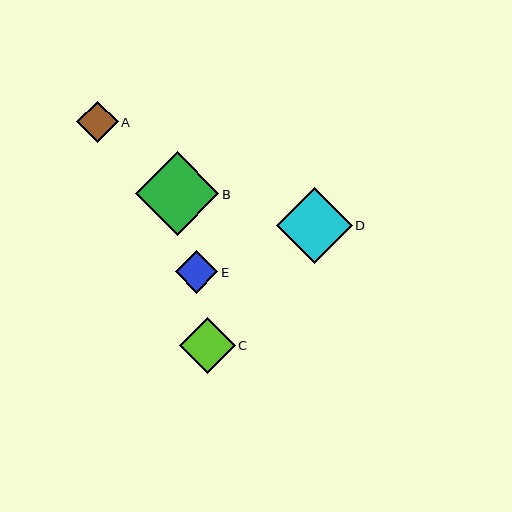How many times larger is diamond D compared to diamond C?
Diamond D is approximately 1.4 times the size of diamond C.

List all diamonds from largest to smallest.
From largest to smallest: B, D, C, E, A.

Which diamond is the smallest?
Diamond A is the smallest with a size of approximately 41 pixels.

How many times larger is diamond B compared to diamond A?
Diamond B is approximately 2.0 times the size of diamond A.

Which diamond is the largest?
Diamond B is the largest with a size of approximately 83 pixels.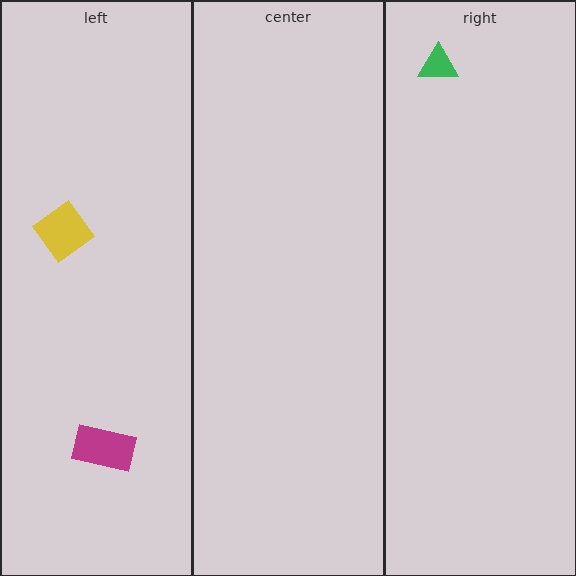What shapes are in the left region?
The magenta rectangle, the yellow diamond.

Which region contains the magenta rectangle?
The left region.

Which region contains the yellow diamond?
The left region.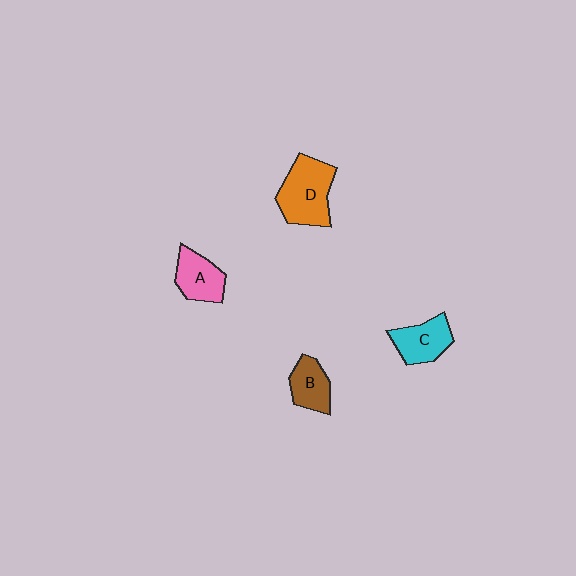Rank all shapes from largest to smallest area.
From largest to smallest: D (orange), C (cyan), A (pink), B (brown).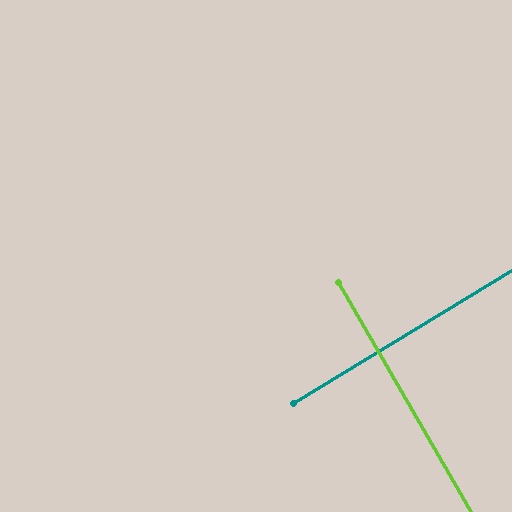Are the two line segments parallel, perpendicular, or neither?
Perpendicular — they meet at approximately 89°.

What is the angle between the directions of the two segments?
Approximately 89 degrees.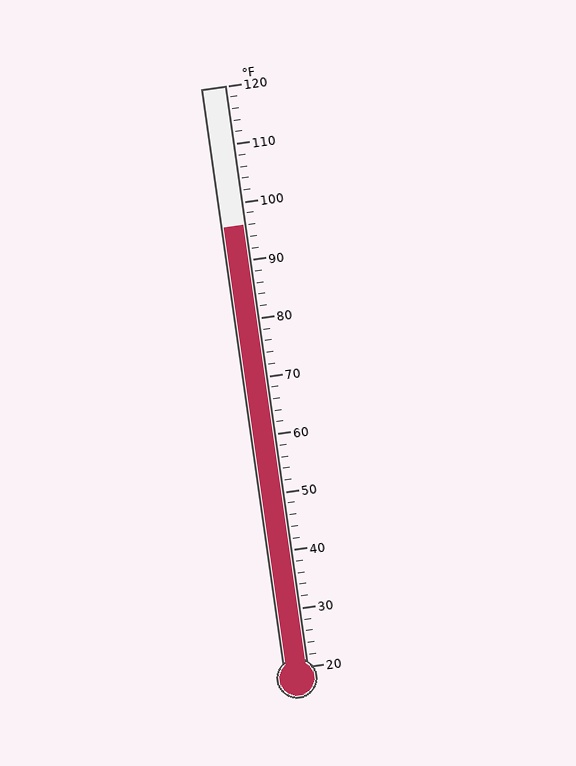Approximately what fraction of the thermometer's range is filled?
The thermometer is filled to approximately 75% of its range.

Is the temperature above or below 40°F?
The temperature is above 40°F.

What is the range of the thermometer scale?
The thermometer scale ranges from 20°F to 120°F.